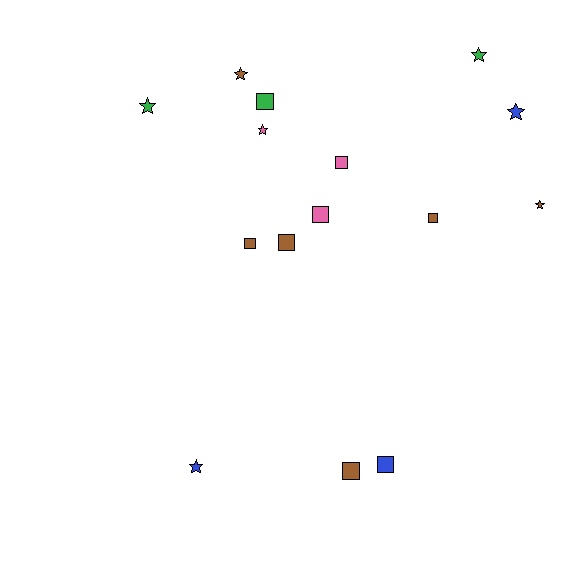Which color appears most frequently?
Brown, with 6 objects.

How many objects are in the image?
There are 15 objects.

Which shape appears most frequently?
Square, with 8 objects.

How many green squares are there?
There is 1 green square.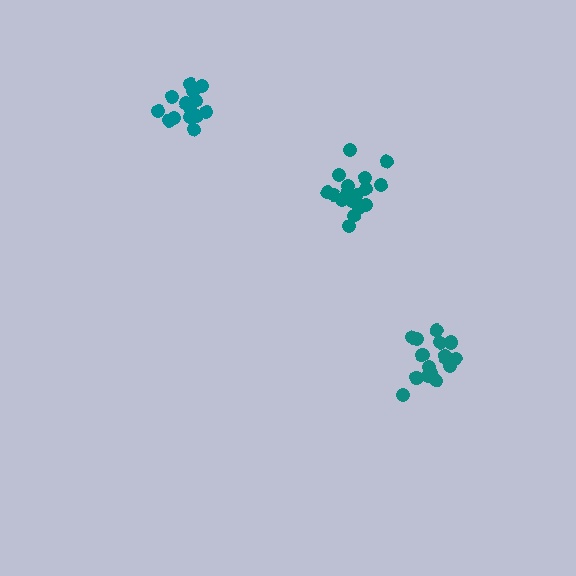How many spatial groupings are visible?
There are 3 spatial groupings.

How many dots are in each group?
Group 1: 14 dots, Group 2: 18 dots, Group 3: 16 dots (48 total).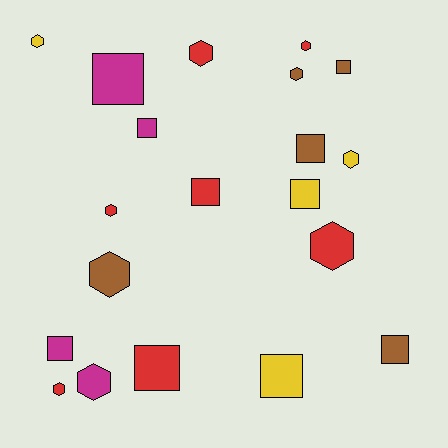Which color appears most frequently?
Red, with 7 objects.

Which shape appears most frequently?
Square, with 10 objects.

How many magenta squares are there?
There are 3 magenta squares.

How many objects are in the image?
There are 20 objects.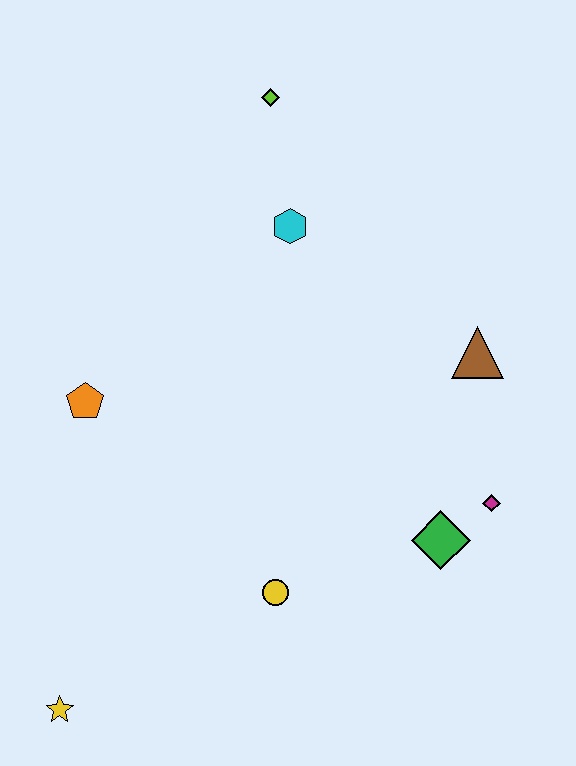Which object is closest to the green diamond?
The magenta diamond is closest to the green diamond.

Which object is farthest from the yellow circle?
The lime diamond is farthest from the yellow circle.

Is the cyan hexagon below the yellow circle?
No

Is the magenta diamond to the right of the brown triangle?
Yes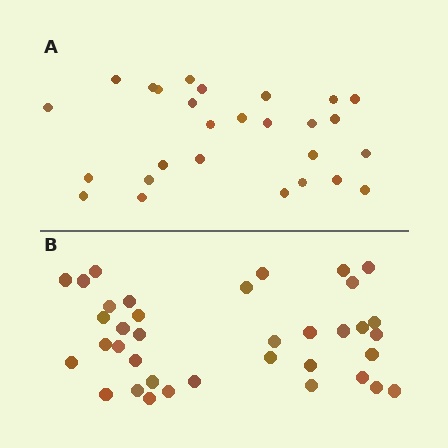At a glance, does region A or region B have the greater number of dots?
Region B (the bottom region) has more dots.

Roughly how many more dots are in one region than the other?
Region B has roughly 10 or so more dots than region A.